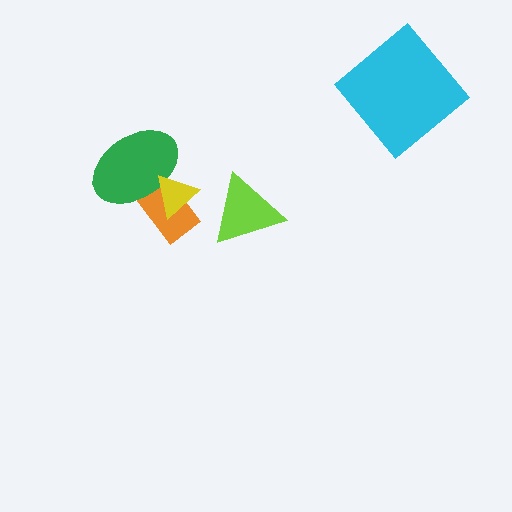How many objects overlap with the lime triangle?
0 objects overlap with the lime triangle.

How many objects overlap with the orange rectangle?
2 objects overlap with the orange rectangle.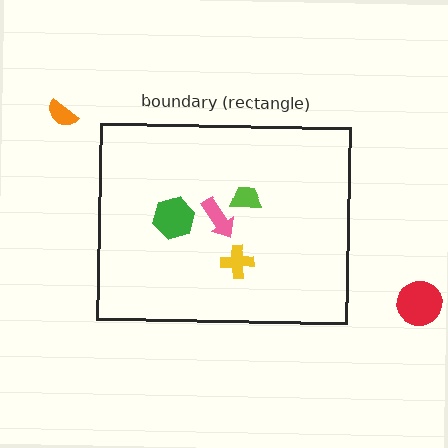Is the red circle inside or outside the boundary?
Outside.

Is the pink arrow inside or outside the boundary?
Inside.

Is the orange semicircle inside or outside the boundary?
Outside.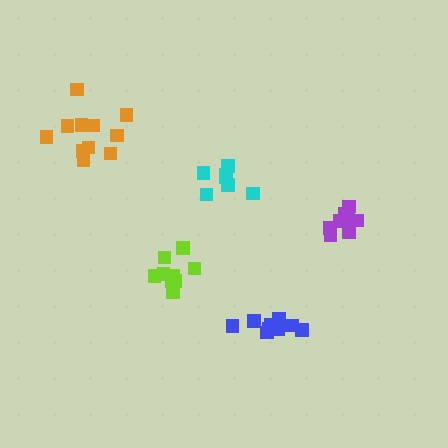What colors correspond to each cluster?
The clusters are colored: blue, purple, lime, cyan, orange.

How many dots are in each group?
Group 1: 9 dots, Group 2: 9 dots, Group 3: 9 dots, Group 4: 7 dots, Group 5: 11 dots (45 total).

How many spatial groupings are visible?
There are 5 spatial groupings.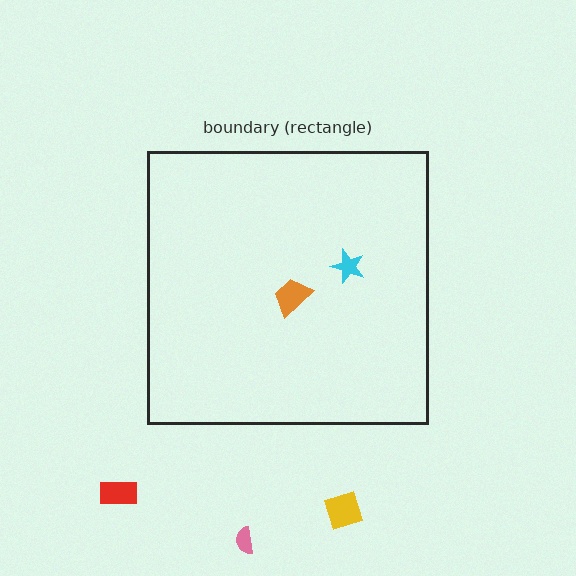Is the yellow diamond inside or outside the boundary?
Outside.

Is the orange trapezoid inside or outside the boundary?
Inside.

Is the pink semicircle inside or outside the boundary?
Outside.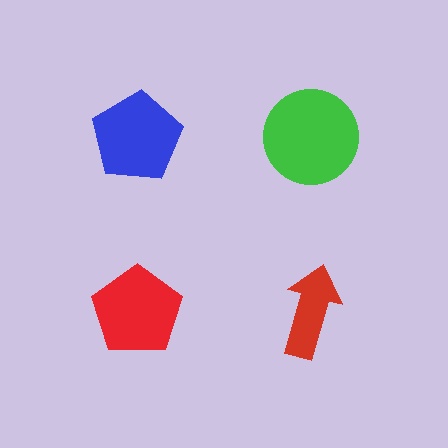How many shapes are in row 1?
2 shapes.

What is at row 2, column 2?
A red arrow.